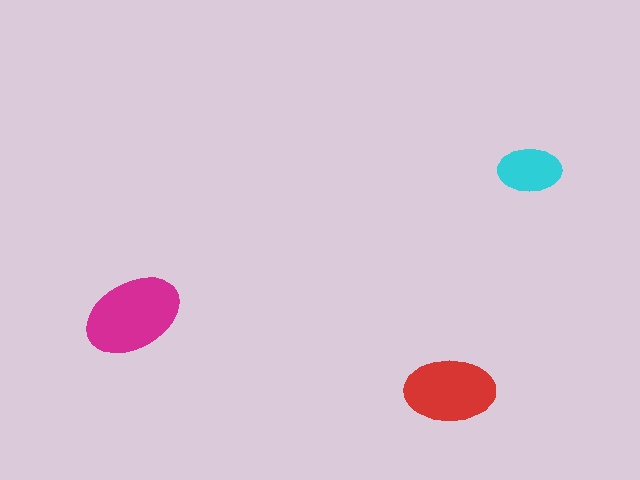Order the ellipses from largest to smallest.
the magenta one, the red one, the cyan one.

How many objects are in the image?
There are 3 objects in the image.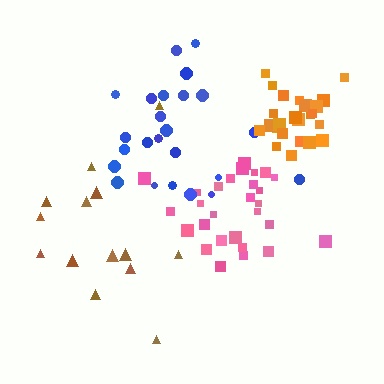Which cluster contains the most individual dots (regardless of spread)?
Pink (28).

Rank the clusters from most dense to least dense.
orange, blue, pink, brown.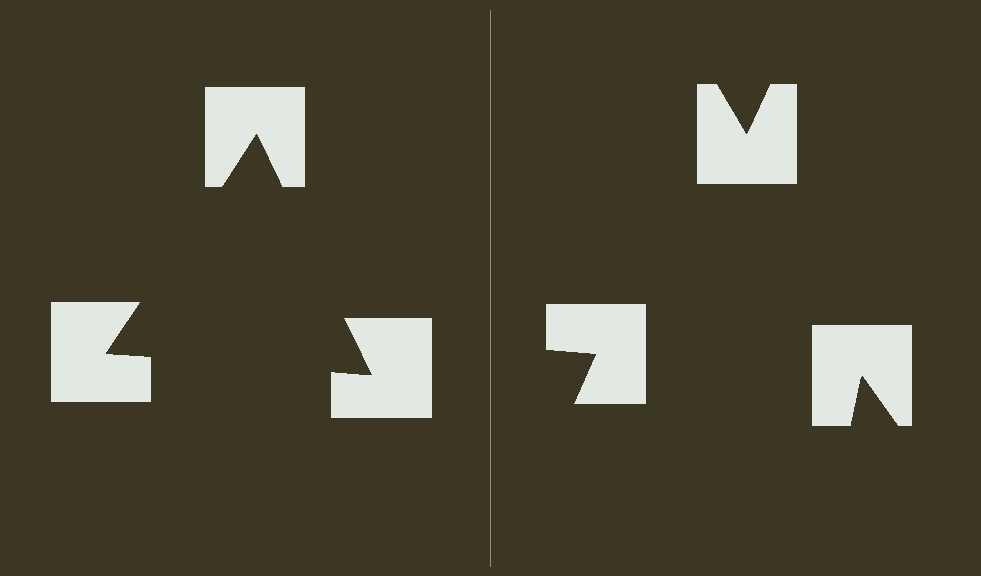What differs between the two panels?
The notched squares are positioned identically on both sides; only the wedge orientations differ. On the left they align to a triangle; on the right they are misaligned.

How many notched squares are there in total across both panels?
6 — 3 on each side.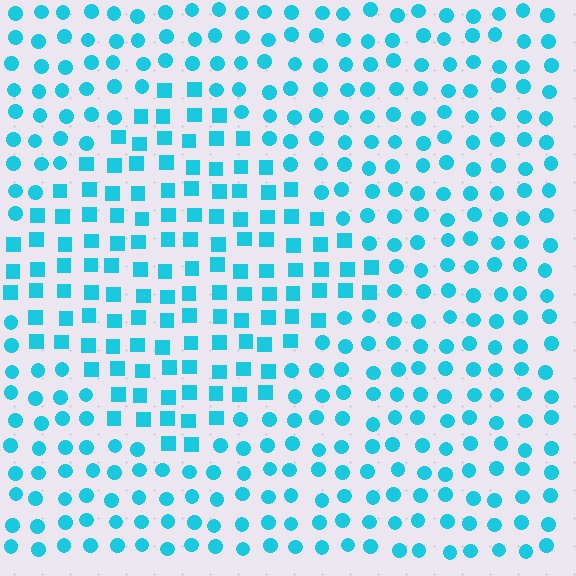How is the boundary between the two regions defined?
The boundary is defined by a change in element shape: squares inside vs. circles outside. All elements share the same color and spacing.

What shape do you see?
I see a diamond.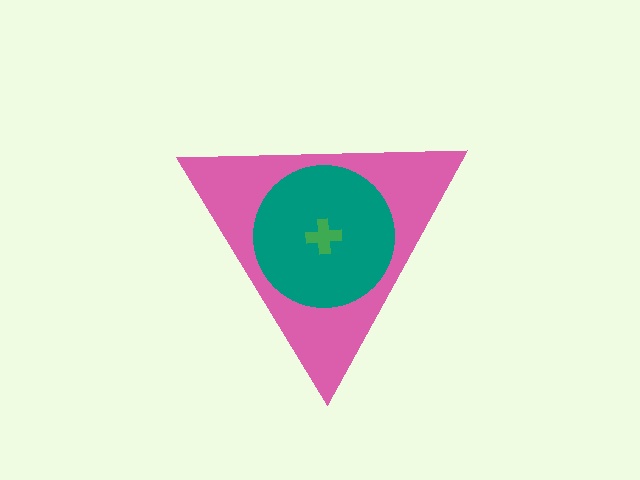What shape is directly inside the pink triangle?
The teal circle.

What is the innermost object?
The green cross.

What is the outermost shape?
The pink triangle.